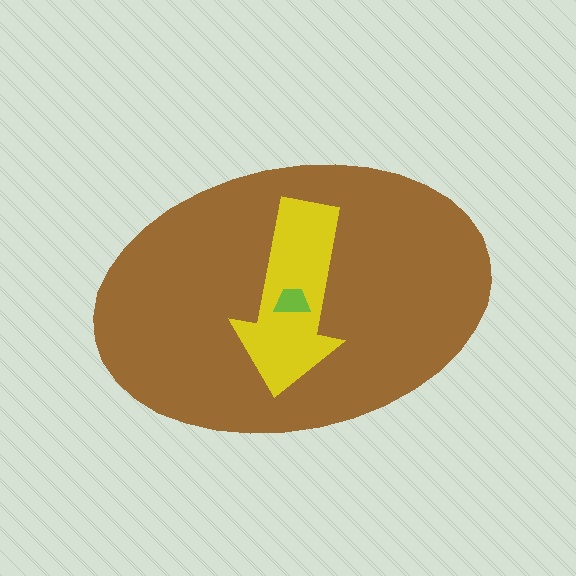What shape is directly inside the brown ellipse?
The yellow arrow.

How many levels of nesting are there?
3.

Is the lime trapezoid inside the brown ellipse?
Yes.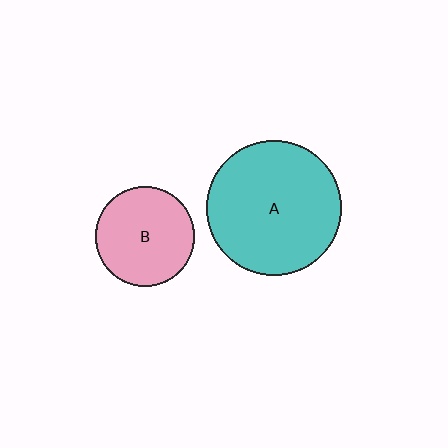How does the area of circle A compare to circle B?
Approximately 1.8 times.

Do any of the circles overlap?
No, none of the circles overlap.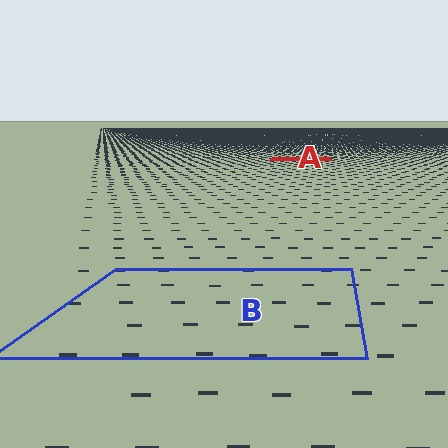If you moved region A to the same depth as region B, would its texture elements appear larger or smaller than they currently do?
They would appear larger. At a closer depth, the same texture elements are projected at a bigger on-screen size.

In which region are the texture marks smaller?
The texture marks are smaller in region A, because it is farther away.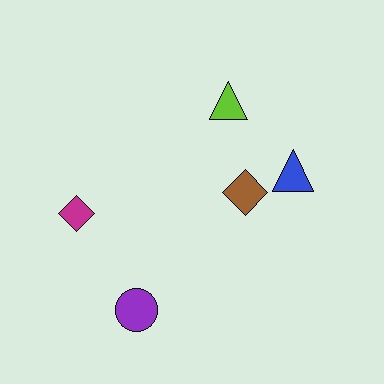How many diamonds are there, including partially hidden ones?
There are 2 diamonds.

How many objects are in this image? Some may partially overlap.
There are 5 objects.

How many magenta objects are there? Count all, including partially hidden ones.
There is 1 magenta object.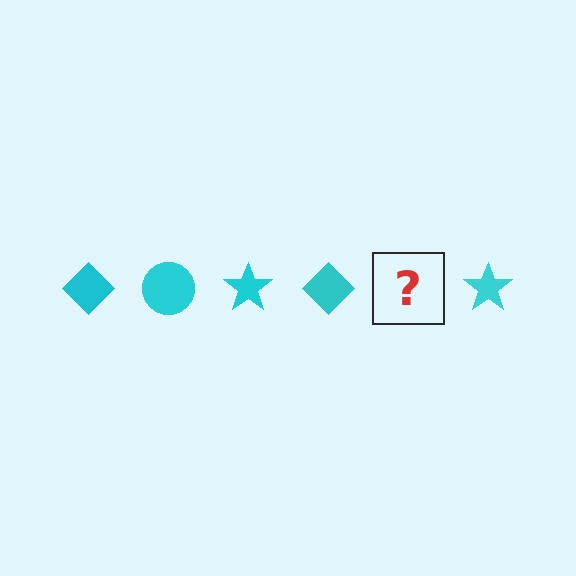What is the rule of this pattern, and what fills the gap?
The rule is that the pattern cycles through diamond, circle, star shapes in cyan. The gap should be filled with a cyan circle.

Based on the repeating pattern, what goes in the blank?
The blank should be a cyan circle.